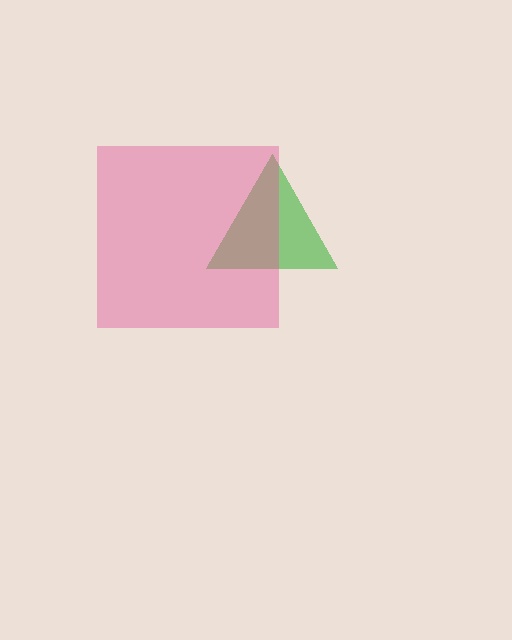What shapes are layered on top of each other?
The layered shapes are: a green triangle, a pink square.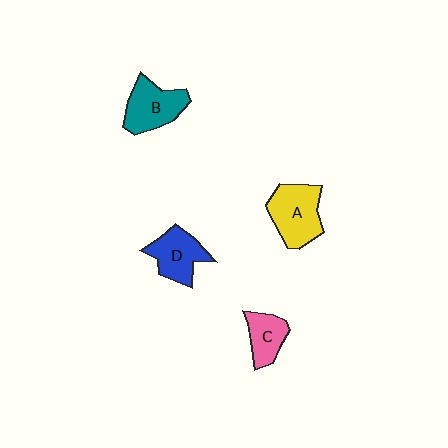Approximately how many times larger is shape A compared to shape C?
Approximately 1.6 times.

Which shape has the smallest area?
Shape C (pink).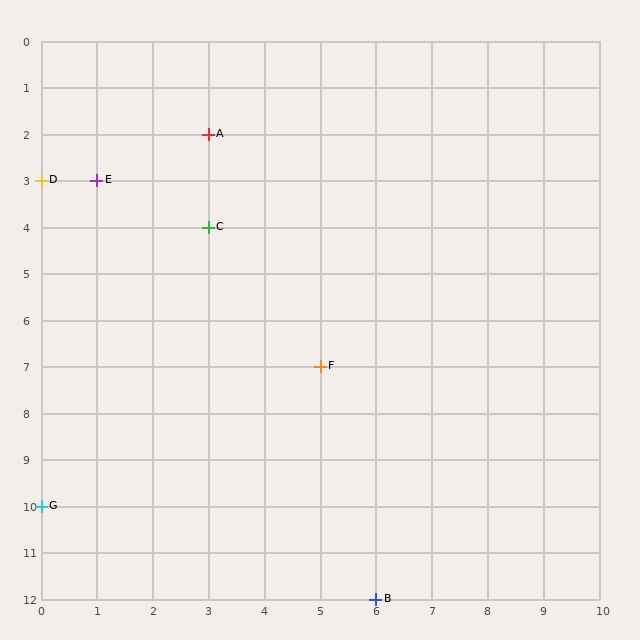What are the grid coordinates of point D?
Point D is at grid coordinates (0, 3).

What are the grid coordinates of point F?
Point F is at grid coordinates (5, 7).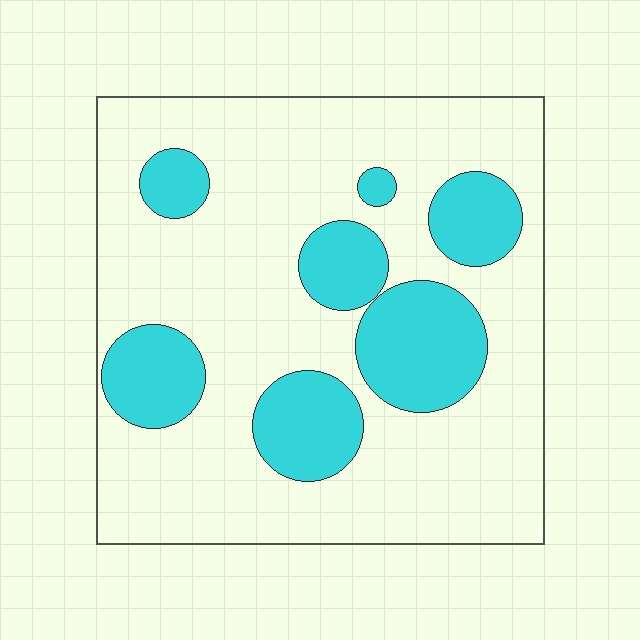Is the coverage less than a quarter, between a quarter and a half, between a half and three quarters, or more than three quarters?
Between a quarter and a half.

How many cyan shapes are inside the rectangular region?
7.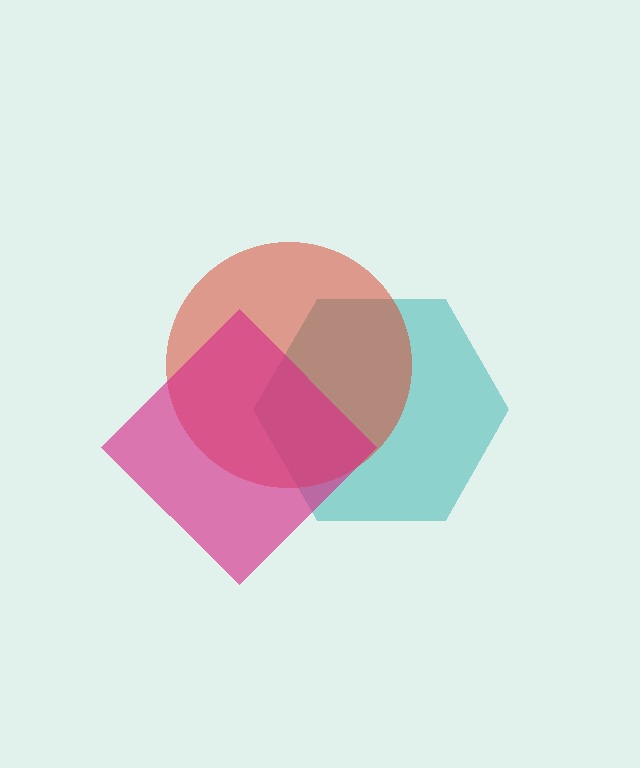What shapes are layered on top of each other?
The layered shapes are: a teal hexagon, a red circle, a magenta diamond.